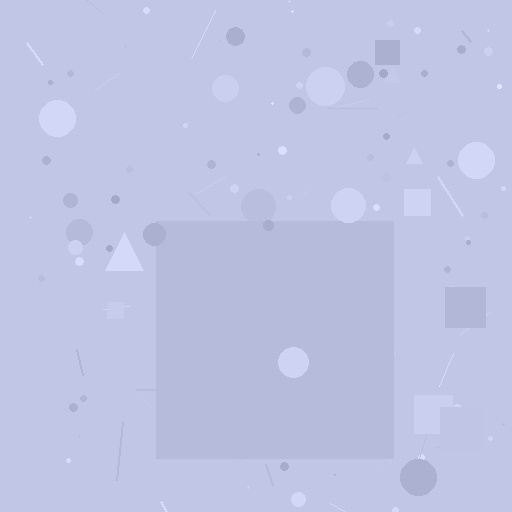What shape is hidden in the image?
A square is hidden in the image.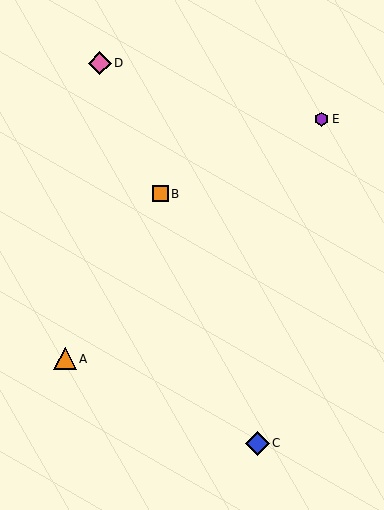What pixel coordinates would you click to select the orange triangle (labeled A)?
Click at (65, 359) to select the orange triangle A.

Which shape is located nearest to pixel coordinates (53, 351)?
The orange triangle (labeled A) at (65, 359) is nearest to that location.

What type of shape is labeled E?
Shape E is a purple hexagon.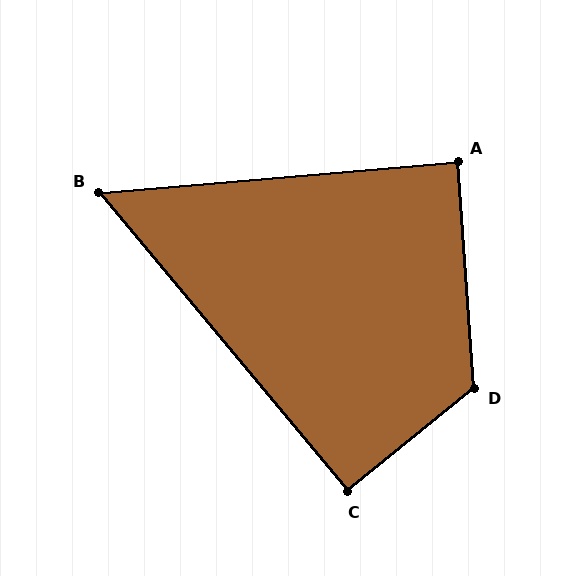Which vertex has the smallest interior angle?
B, at approximately 55 degrees.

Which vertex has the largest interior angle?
D, at approximately 125 degrees.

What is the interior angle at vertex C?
Approximately 91 degrees (approximately right).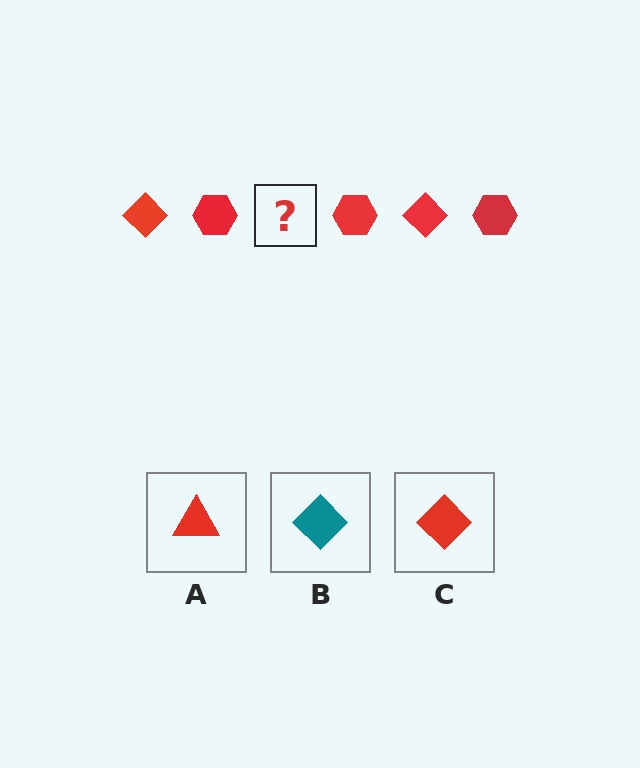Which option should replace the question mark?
Option C.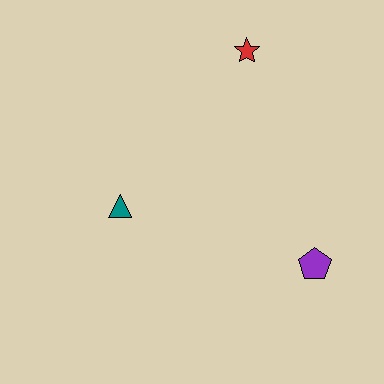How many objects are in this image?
There are 3 objects.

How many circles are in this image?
There are no circles.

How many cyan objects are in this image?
There are no cyan objects.